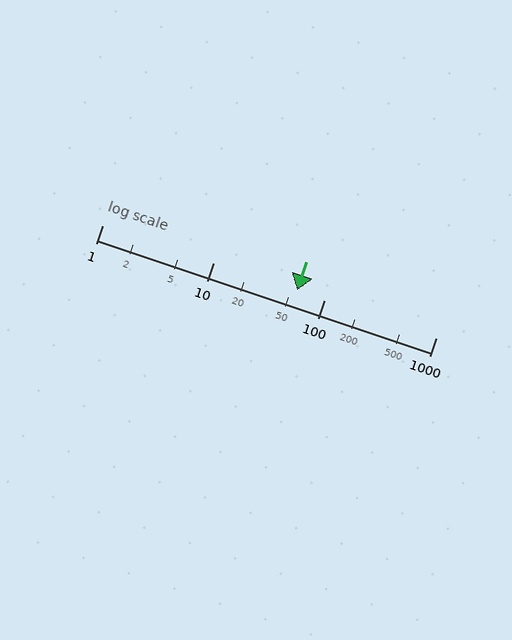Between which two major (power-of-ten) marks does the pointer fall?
The pointer is between 10 and 100.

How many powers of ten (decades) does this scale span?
The scale spans 3 decades, from 1 to 1000.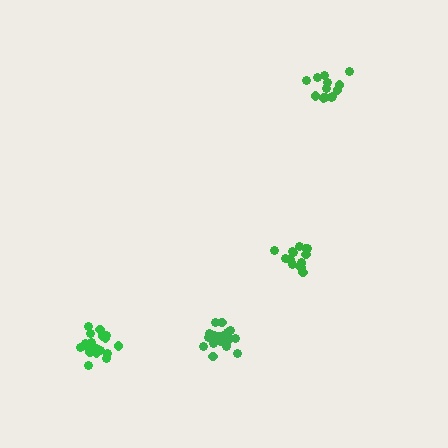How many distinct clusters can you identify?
There are 4 distinct clusters.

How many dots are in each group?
Group 1: 15 dots, Group 2: 19 dots, Group 3: 19 dots, Group 4: 13 dots (66 total).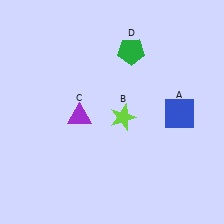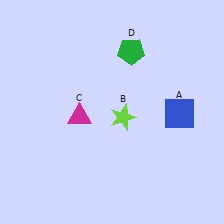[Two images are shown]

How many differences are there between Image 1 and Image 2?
There is 1 difference between the two images.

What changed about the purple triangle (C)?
In Image 1, C is purple. In Image 2, it changed to magenta.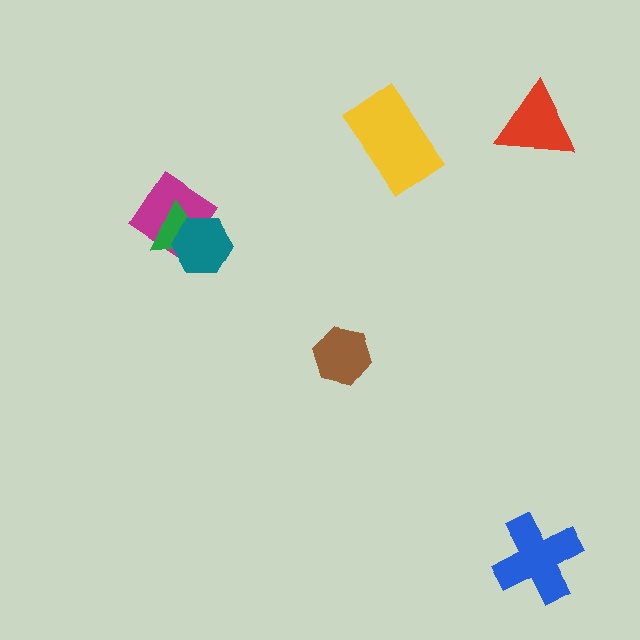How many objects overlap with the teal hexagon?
2 objects overlap with the teal hexagon.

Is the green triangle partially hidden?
Yes, it is partially covered by another shape.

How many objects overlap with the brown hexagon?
0 objects overlap with the brown hexagon.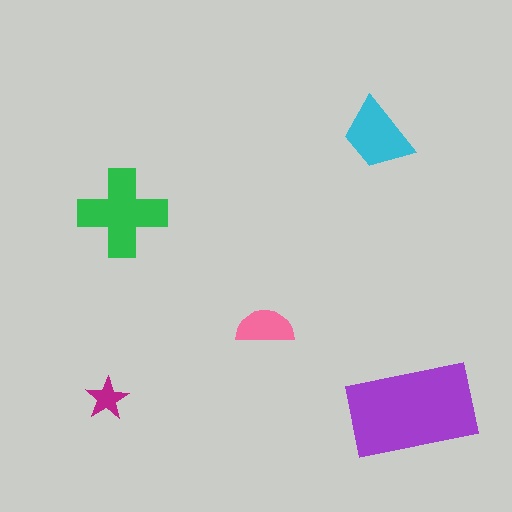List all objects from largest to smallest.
The purple rectangle, the green cross, the cyan trapezoid, the pink semicircle, the magenta star.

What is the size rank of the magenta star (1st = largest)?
5th.